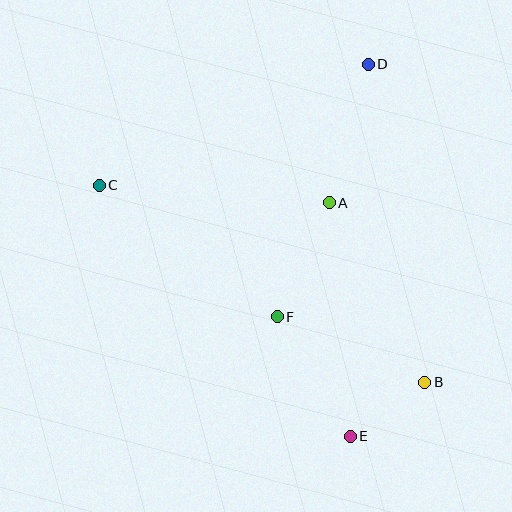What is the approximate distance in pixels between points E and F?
The distance between E and F is approximately 140 pixels.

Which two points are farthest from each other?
Points B and C are farthest from each other.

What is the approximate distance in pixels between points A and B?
The distance between A and B is approximately 203 pixels.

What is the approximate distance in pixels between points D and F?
The distance between D and F is approximately 268 pixels.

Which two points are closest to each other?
Points B and E are closest to each other.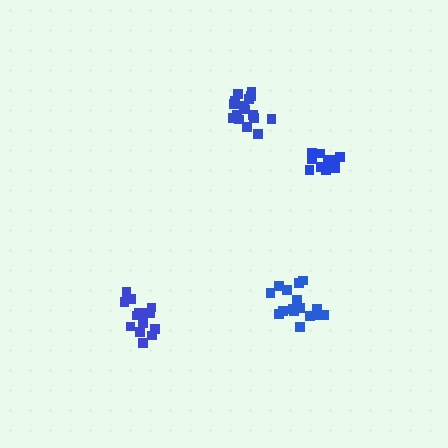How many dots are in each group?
Group 1: 14 dots, Group 2: 13 dots, Group 3: 16 dots, Group 4: 16 dots (59 total).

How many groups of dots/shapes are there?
There are 4 groups.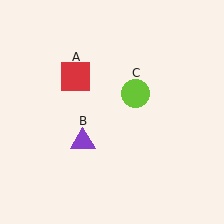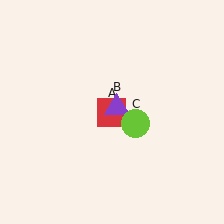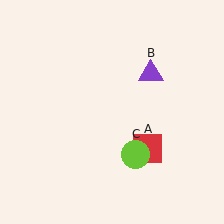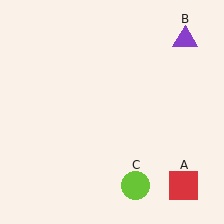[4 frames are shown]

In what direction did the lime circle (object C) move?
The lime circle (object C) moved down.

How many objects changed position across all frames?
3 objects changed position: red square (object A), purple triangle (object B), lime circle (object C).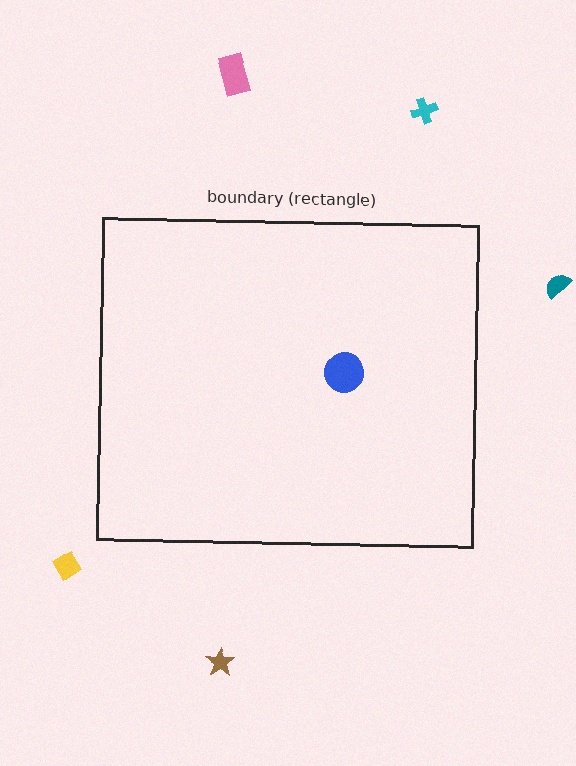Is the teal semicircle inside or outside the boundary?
Outside.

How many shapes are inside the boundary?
1 inside, 5 outside.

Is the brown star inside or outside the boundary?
Outside.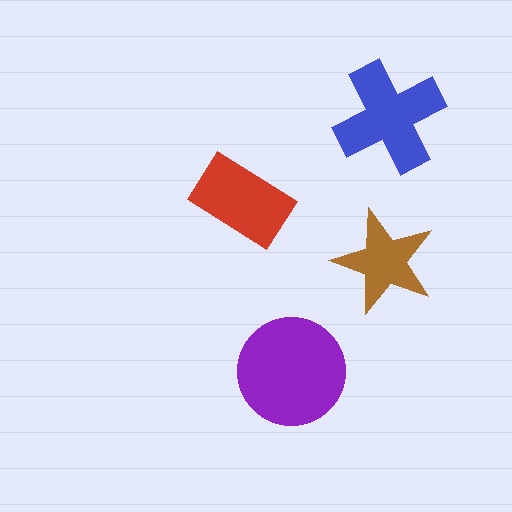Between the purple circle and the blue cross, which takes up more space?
The purple circle.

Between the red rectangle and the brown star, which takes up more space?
The red rectangle.